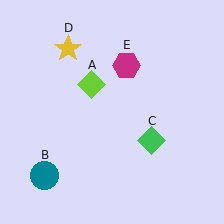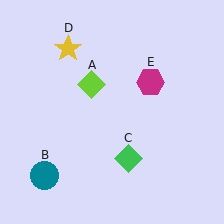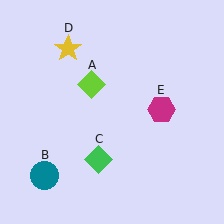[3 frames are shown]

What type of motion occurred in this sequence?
The green diamond (object C), magenta hexagon (object E) rotated clockwise around the center of the scene.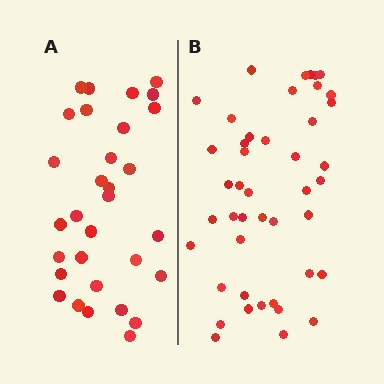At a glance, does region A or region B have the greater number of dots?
Region B (the right region) has more dots.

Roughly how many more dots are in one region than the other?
Region B has approximately 15 more dots than region A.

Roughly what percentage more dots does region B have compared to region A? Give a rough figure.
About 40% more.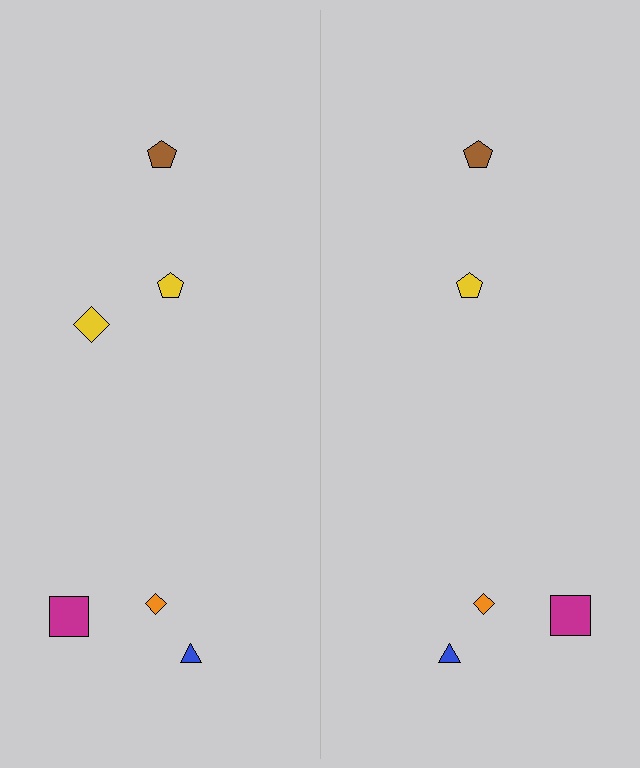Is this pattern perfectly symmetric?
No, the pattern is not perfectly symmetric. A yellow diamond is missing from the right side.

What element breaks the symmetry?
A yellow diamond is missing from the right side.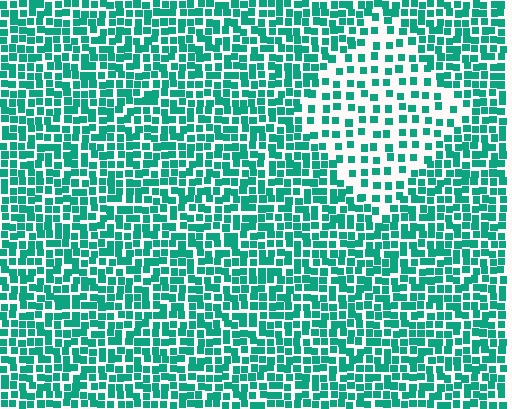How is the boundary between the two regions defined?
The boundary is defined by a change in element density (approximately 2.1x ratio). All elements are the same color, size, and shape.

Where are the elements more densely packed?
The elements are more densely packed outside the diamond boundary.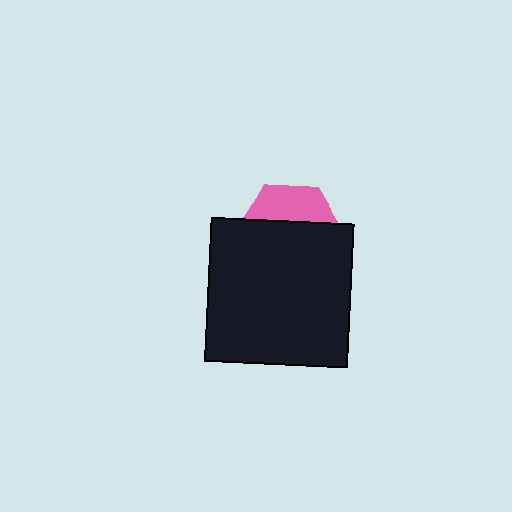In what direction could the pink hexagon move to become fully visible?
The pink hexagon could move up. That would shift it out from behind the black square entirely.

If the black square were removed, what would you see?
You would see the complete pink hexagon.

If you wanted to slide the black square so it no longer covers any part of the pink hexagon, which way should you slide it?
Slide it down — that is the most direct way to separate the two shapes.